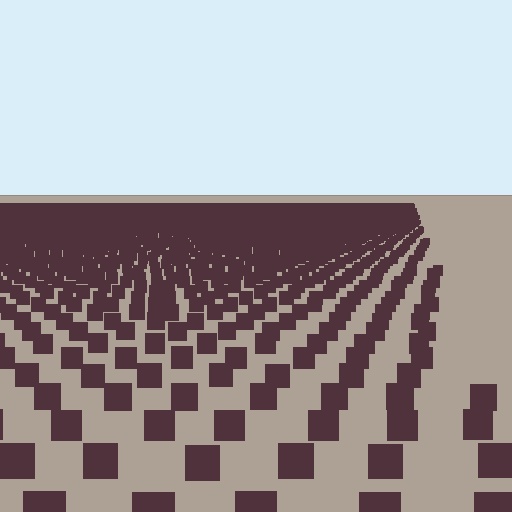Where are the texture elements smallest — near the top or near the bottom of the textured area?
Near the top.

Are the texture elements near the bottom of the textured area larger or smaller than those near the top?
Larger. Near the bottom, elements are closer to the viewer and appear at a bigger on-screen size.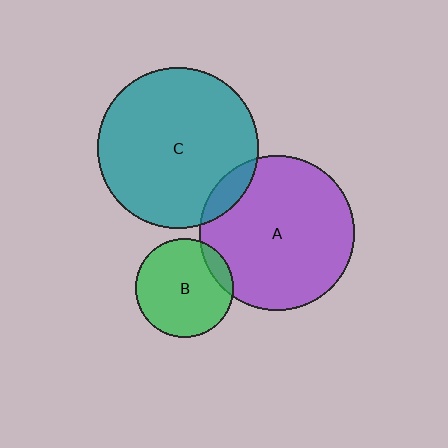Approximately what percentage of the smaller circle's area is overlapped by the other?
Approximately 10%.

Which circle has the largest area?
Circle C (teal).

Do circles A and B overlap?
Yes.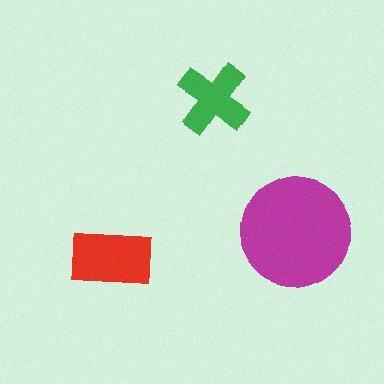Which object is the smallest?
The green cross.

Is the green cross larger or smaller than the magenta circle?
Smaller.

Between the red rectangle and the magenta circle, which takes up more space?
The magenta circle.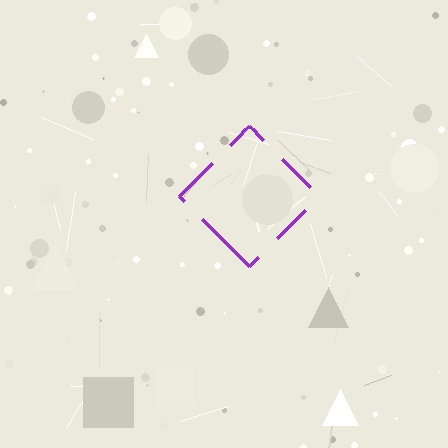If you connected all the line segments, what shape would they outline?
They would outline a diamond.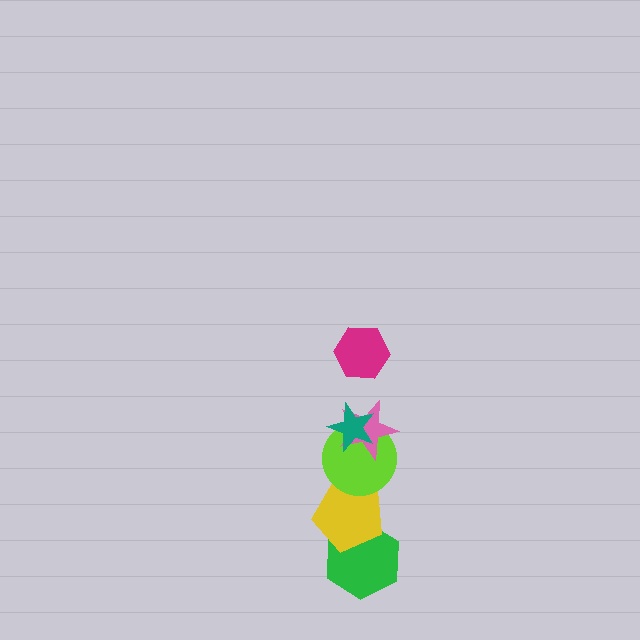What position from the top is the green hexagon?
The green hexagon is 6th from the top.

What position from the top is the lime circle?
The lime circle is 4th from the top.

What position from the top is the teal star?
The teal star is 2nd from the top.